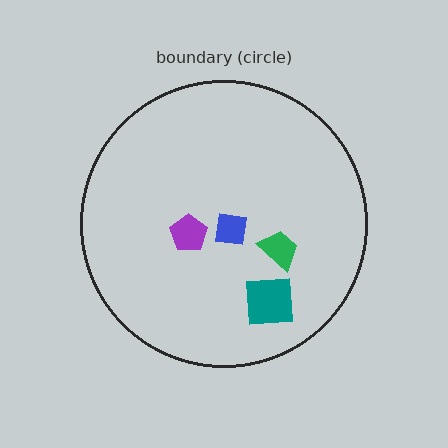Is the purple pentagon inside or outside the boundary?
Inside.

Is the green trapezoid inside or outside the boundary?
Inside.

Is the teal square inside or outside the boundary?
Inside.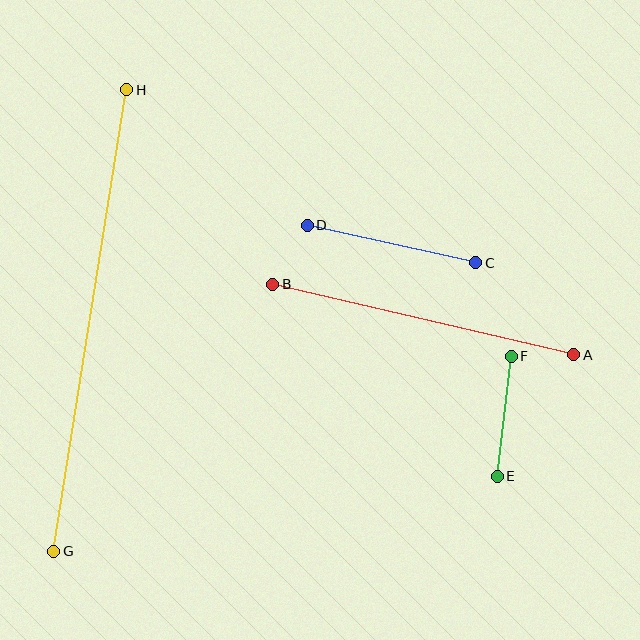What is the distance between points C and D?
The distance is approximately 173 pixels.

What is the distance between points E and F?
The distance is approximately 121 pixels.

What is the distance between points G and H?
The distance is approximately 467 pixels.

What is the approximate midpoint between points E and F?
The midpoint is at approximately (504, 416) pixels.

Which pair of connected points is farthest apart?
Points G and H are farthest apart.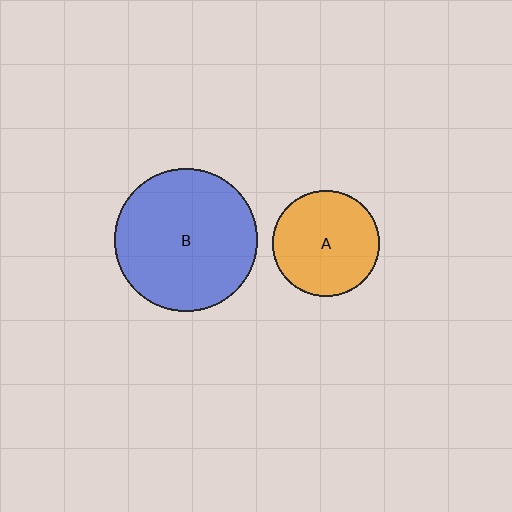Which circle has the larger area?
Circle B (blue).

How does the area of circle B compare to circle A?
Approximately 1.8 times.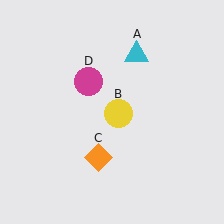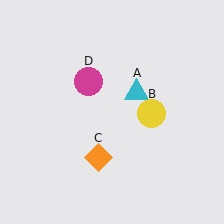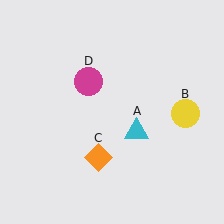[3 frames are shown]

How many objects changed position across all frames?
2 objects changed position: cyan triangle (object A), yellow circle (object B).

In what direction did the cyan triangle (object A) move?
The cyan triangle (object A) moved down.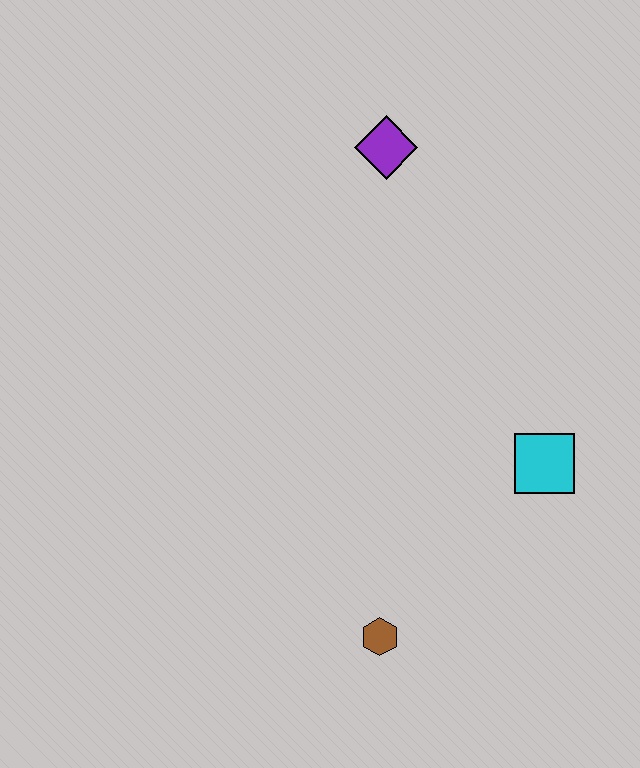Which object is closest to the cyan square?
The brown hexagon is closest to the cyan square.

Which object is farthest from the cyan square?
The purple diamond is farthest from the cyan square.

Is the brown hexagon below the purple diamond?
Yes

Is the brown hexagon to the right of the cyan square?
No